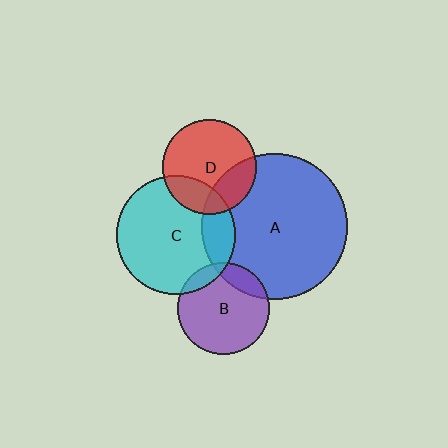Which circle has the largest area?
Circle A (blue).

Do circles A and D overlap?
Yes.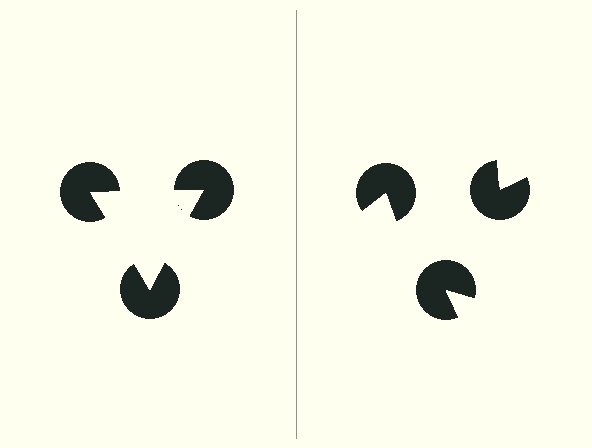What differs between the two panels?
The pac-man discs are positioned identically on both sides; only the wedge orientations differ. On the left they align to a triangle; on the right they are misaligned.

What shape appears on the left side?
An illusory triangle.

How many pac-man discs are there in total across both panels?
6 — 3 on each side.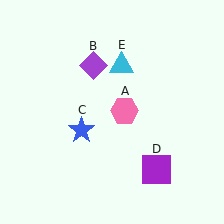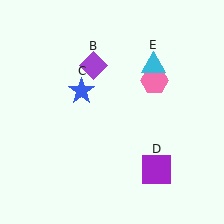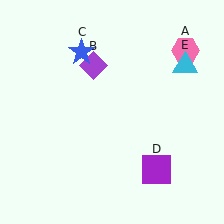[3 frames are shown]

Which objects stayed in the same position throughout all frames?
Purple diamond (object B) and purple square (object D) remained stationary.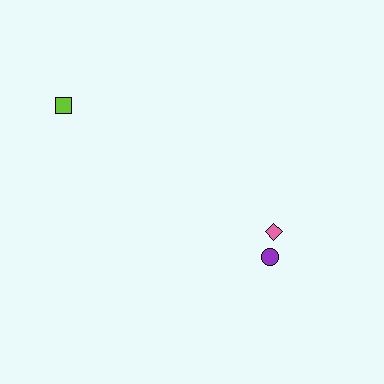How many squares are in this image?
There is 1 square.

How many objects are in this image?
There are 3 objects.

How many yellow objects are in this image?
There are no yellow objects.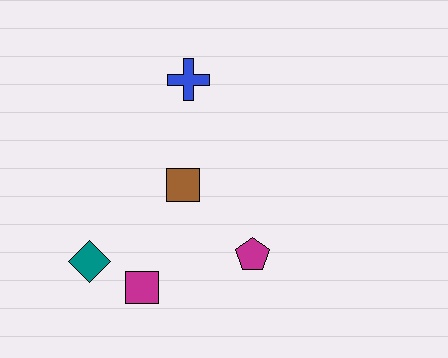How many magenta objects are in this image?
There are 2 magenta objects.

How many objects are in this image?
There are 5 objects.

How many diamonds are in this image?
There is 1 diamond.